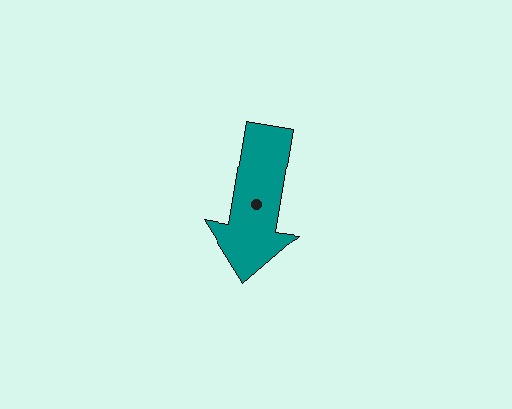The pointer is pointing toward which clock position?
Roughly 6 o'clock.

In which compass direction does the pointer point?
South.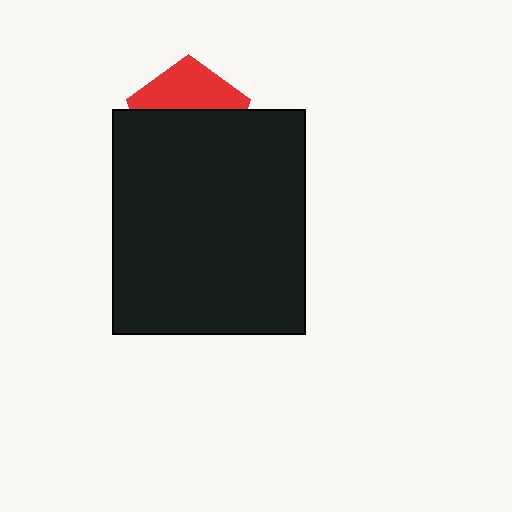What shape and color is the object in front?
The object in front is a black rectangle.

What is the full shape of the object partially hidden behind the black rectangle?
The partially hidden object is a red pentagon.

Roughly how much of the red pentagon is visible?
A small part of it is visible (roughly 39%).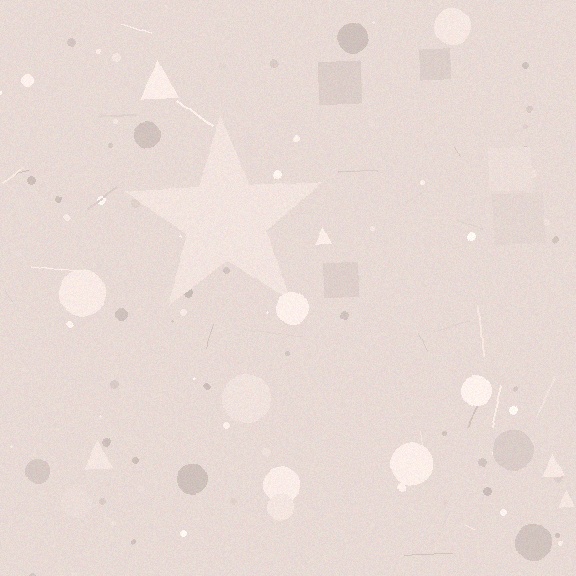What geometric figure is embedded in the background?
A star is embedded in the background.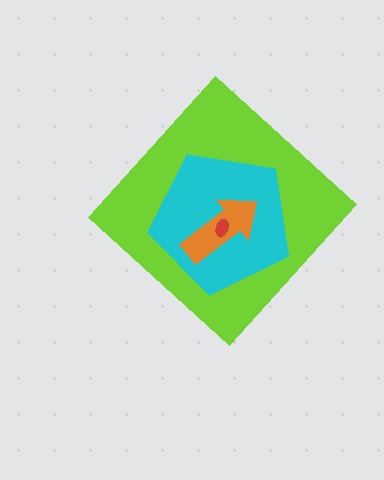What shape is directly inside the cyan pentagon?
The orange arrow.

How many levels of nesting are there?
4.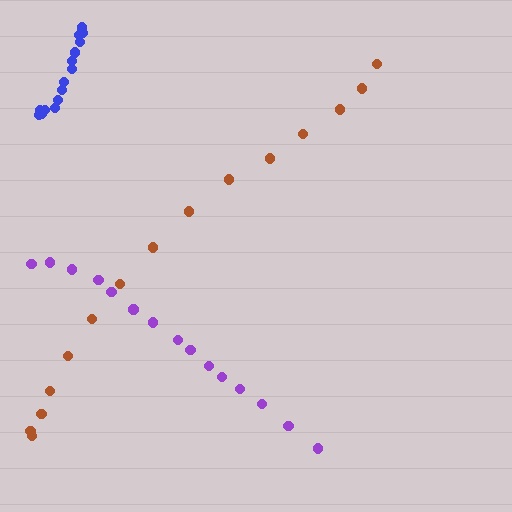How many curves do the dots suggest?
There are 3 distinct paths.